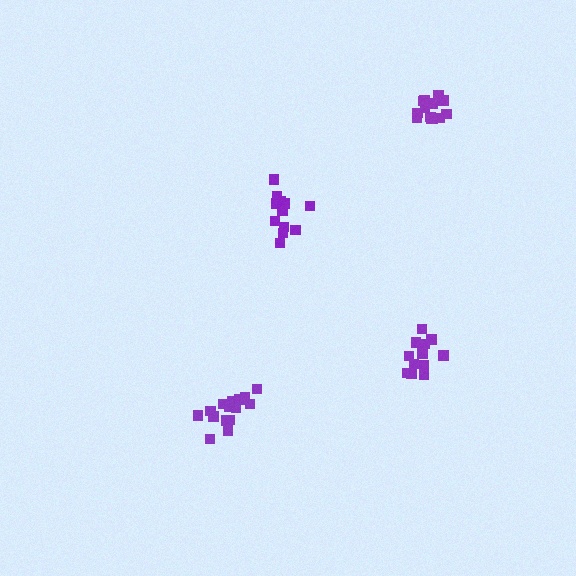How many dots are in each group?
Group 1: 16 dots, Group 2: 12 dots, Group 3: 12 dots, Group 4: 15 dots (55 total).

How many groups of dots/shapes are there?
There are 4 groups.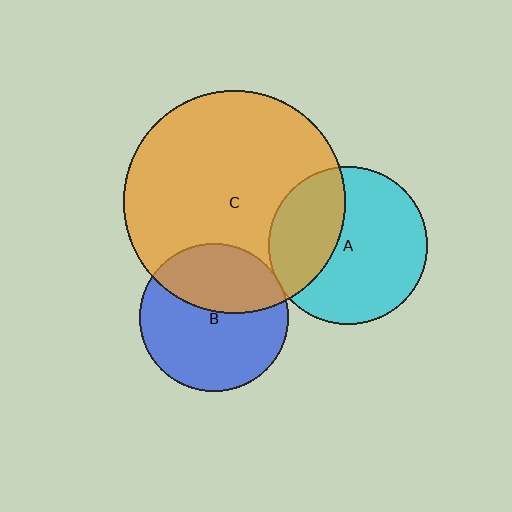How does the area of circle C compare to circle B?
Approximately 2.2 times.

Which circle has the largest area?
Circle C (orange).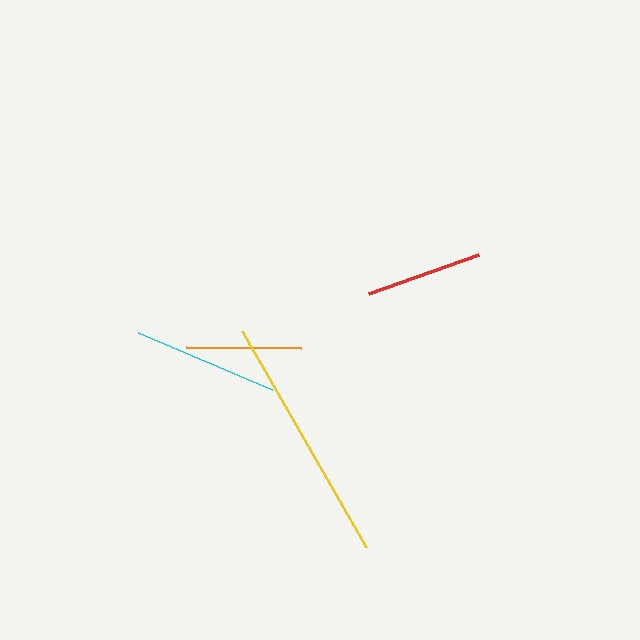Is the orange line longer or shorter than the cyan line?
The cyan line is longer than the orange line.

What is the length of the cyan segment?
The cyan segment is approximately 146 pixels long.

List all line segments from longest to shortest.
From longest to shortest: yellow, cyan, red, orange.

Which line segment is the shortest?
The orange line is the shortest at approximately 115 pixels.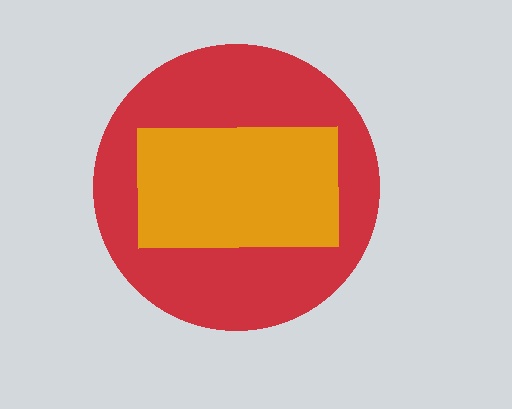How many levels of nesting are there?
2.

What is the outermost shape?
The red circle.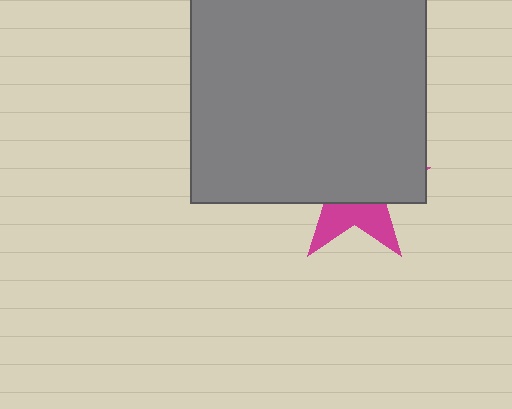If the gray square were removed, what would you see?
You would see the complete magenta star.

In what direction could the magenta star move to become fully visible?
The magenta star could move down. That would shift it out from behind the gray square entirely.